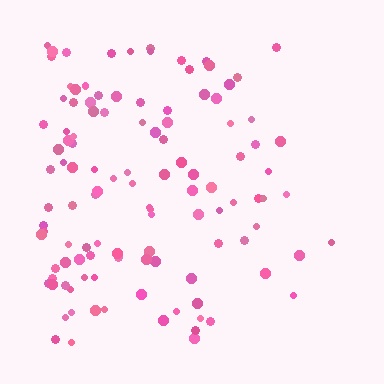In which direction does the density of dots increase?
From right to left, with the left side densest.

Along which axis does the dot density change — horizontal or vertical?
Horizontal.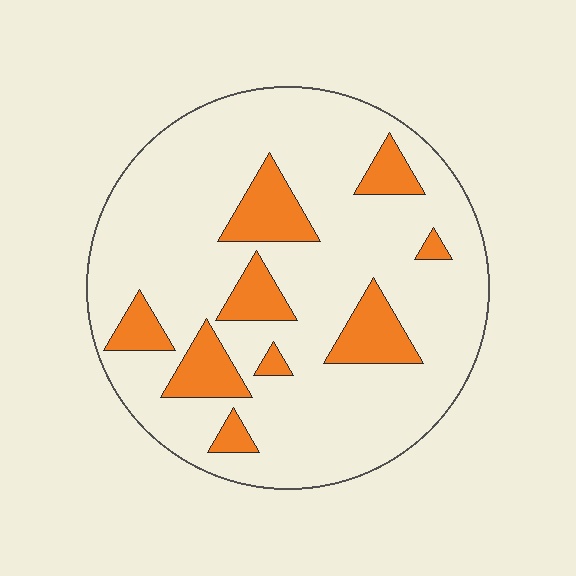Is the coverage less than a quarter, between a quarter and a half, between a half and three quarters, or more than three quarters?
Less than a quarter.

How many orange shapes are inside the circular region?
9.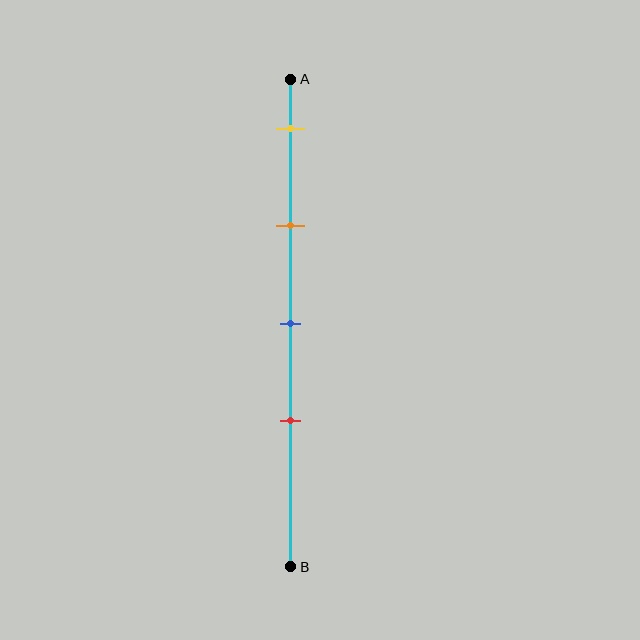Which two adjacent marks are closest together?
The blue and red marks are the closest adjacent pair.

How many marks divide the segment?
There are 4 marks dividing the segment.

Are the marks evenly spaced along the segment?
Yes, the marks are approximately evenly spaced.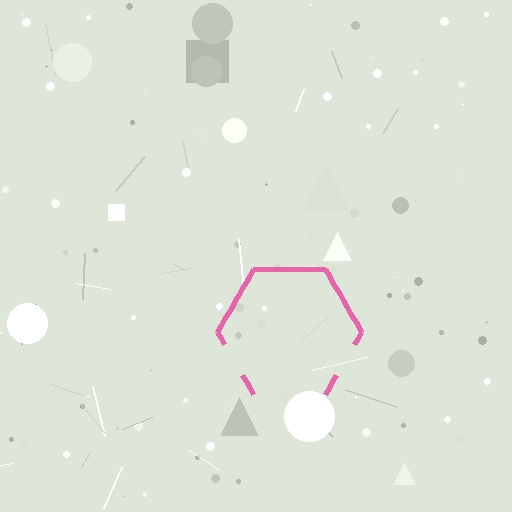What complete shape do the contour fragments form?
The contour fragments form a hexagon.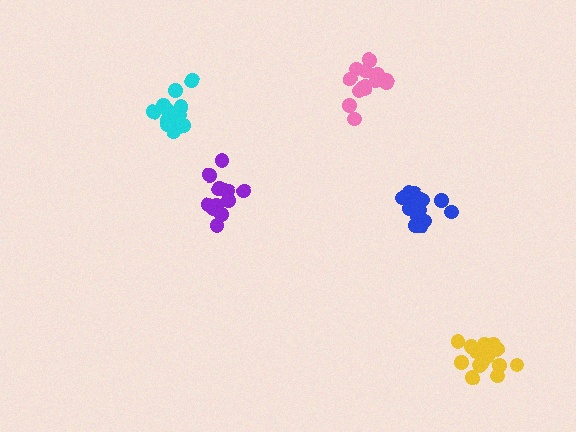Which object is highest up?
The pink cluster is topmost.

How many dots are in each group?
Group 1: 15 dots, Group 2: 13 dots, Group 3: 14 dots, Group 4: 15 dots, Group 5: 15 dots (72 total).